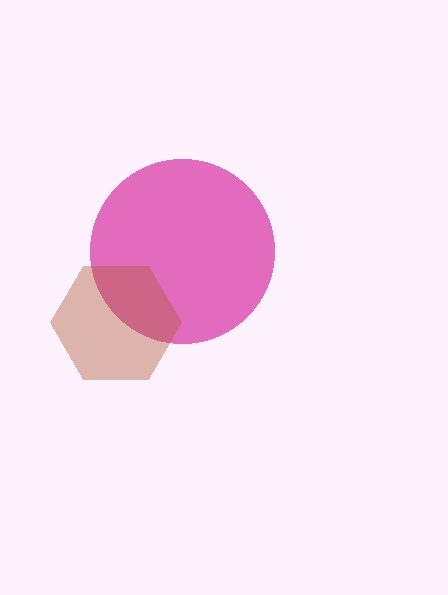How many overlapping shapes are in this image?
There are 2 overlapping shapes in the image.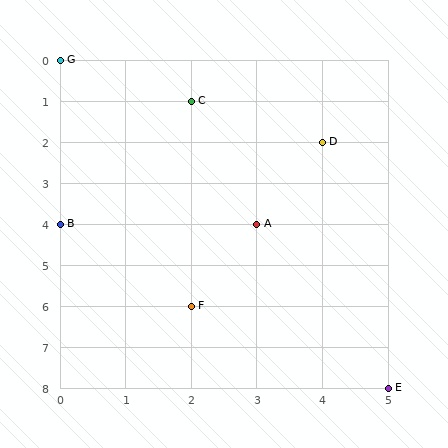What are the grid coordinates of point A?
Point A is at grid coordinates (3, 4).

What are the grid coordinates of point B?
Point B is at grid coordinates (0, 4).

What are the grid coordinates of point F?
Point F is at grid coordinates (2, 6).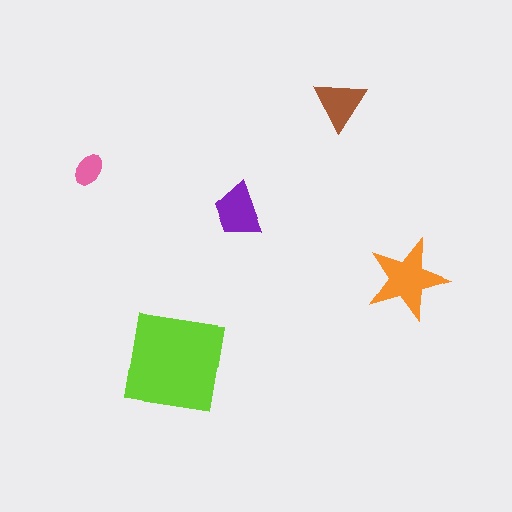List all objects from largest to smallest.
The lime square, the orange star, the purple trapezoid, the brown triangle, the pink ellipse.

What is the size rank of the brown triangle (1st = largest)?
4th.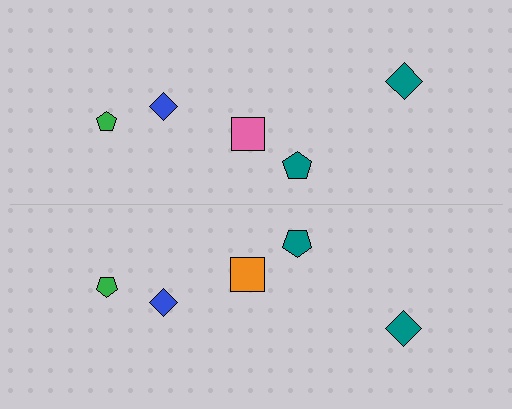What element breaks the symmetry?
The orange square on the bottom side breaks the symmetry — its mirror counterpart is pink.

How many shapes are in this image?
There are 10 shapes in this image.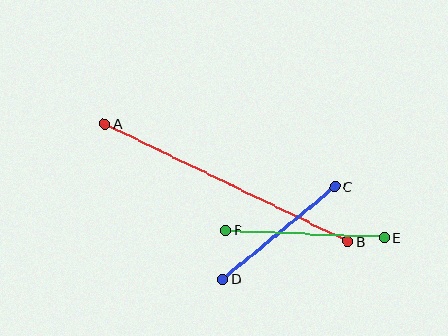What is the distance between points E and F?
The distance is approximately 158 pixels.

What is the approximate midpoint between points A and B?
The midpoint is at approximately (226, 183) pixels.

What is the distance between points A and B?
The distance is approximately 270 pixels.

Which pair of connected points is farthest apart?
Points A and B are farthest apart.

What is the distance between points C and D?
The distance is approximately 146 pixels.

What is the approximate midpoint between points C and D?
The midpoint is at approximately (279, 233) pixels.